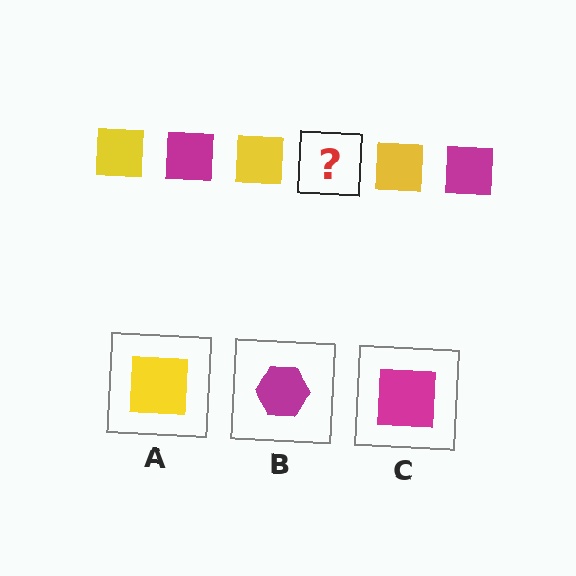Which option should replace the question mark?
Option C.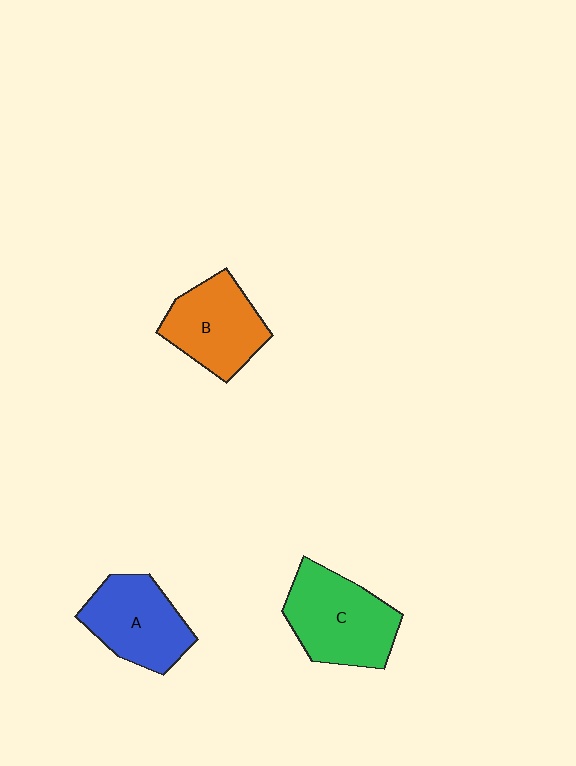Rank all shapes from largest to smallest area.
From largest to smallest: C (green), A (blue), B (orange).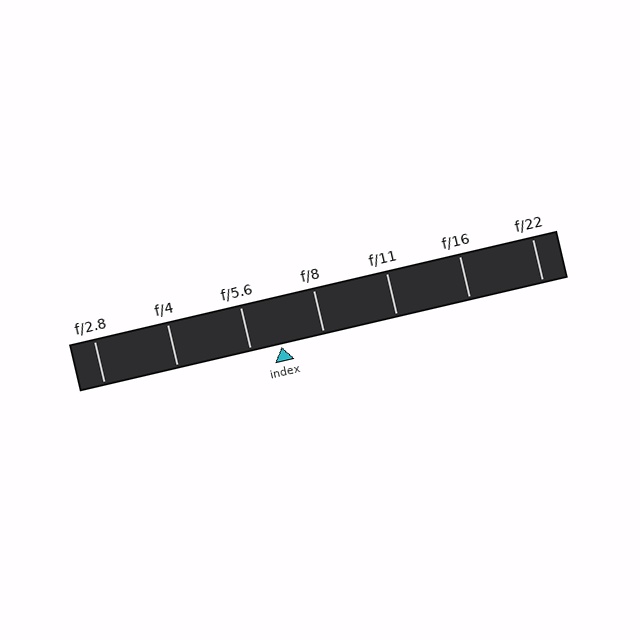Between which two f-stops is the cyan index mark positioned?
The index mark is between f/5.6 and f/8.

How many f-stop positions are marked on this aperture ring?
There are 7 f-stop positions marked.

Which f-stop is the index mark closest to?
The index mark is closest to f/5.6.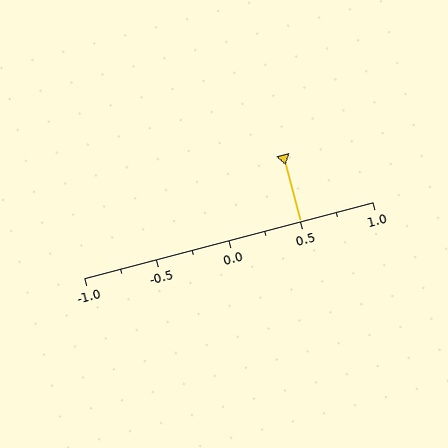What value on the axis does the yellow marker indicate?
The marker indicates approximately 0.5.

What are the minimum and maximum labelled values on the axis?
The axis runs from -1.0 to 1.0.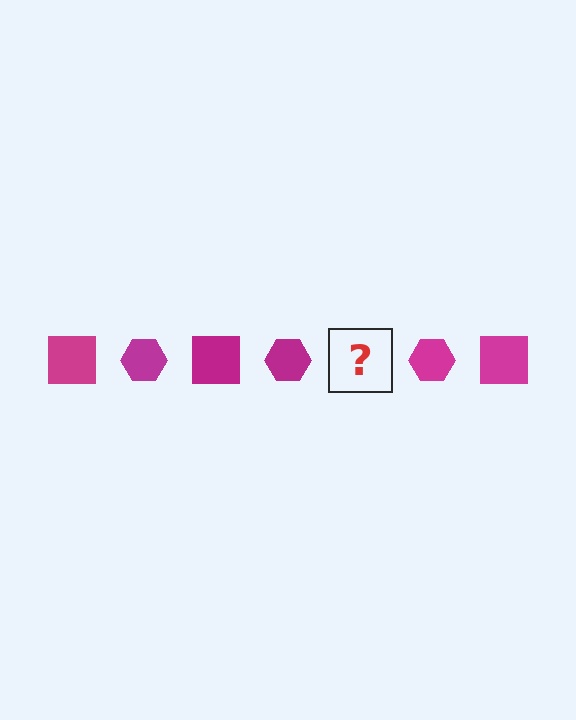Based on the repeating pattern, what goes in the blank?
The blank should be a magenta square.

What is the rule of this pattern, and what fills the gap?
The rule is that the pattern cycles through square, hexagon shapes in magenta. The gap should be filled with a magenta square.